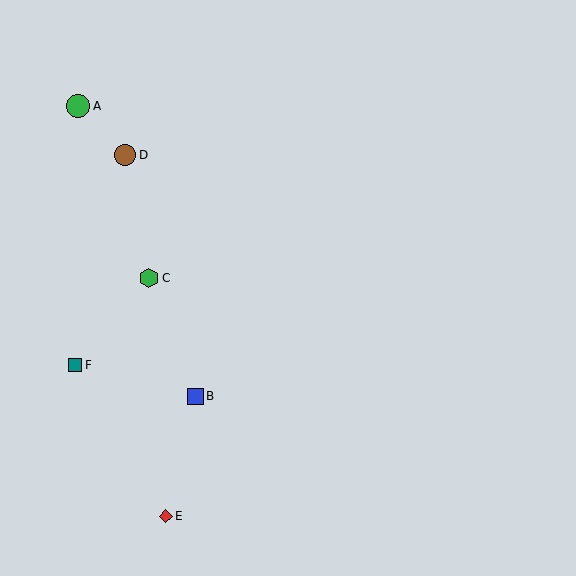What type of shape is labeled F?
Shape F is a teal square.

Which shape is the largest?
The green circle (labeled A) is the largest.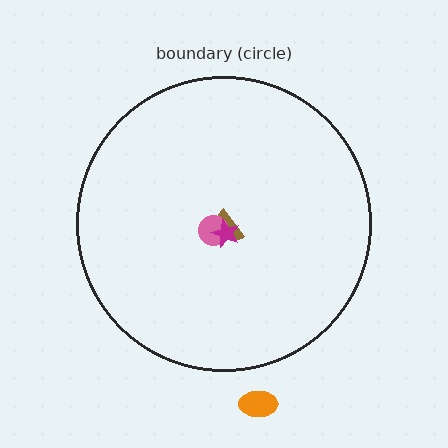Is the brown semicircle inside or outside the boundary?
Inside.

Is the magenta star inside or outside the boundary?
Inside.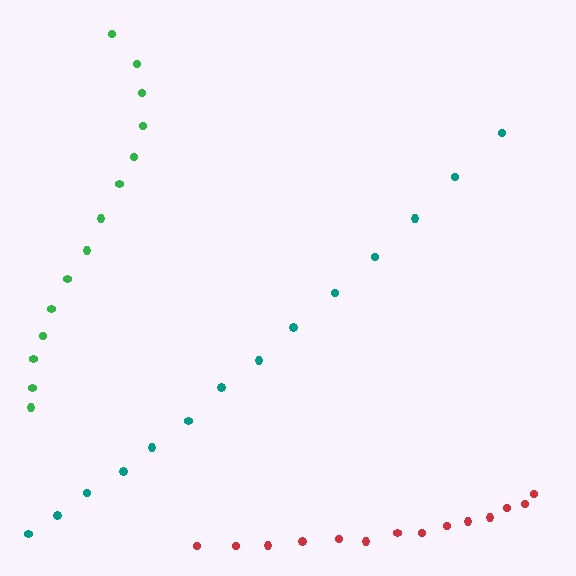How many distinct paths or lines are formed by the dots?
There are 3 distinct paths.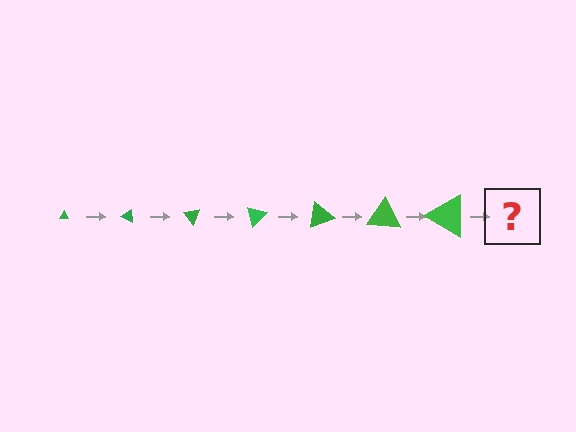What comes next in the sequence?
The next element should be a triangle, larger than the previous one and rotated 175 degrees from the start.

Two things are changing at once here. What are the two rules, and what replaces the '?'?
The two rules are that the triangle grows larger each step and it rotates 25 degrees each step. The '?' should be a triangle, larger than the previous one and rotated 175 degrees from the start.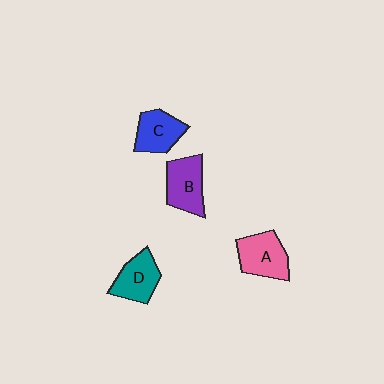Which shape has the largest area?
Shape A (pink).